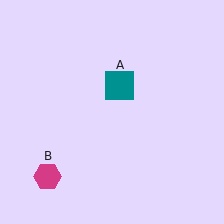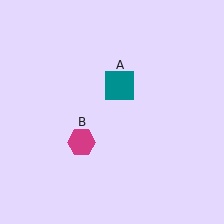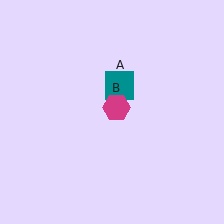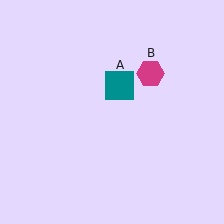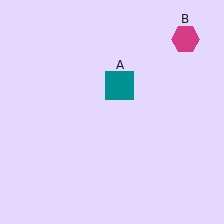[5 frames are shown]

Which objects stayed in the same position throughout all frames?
Teal square (object A) remained stationary.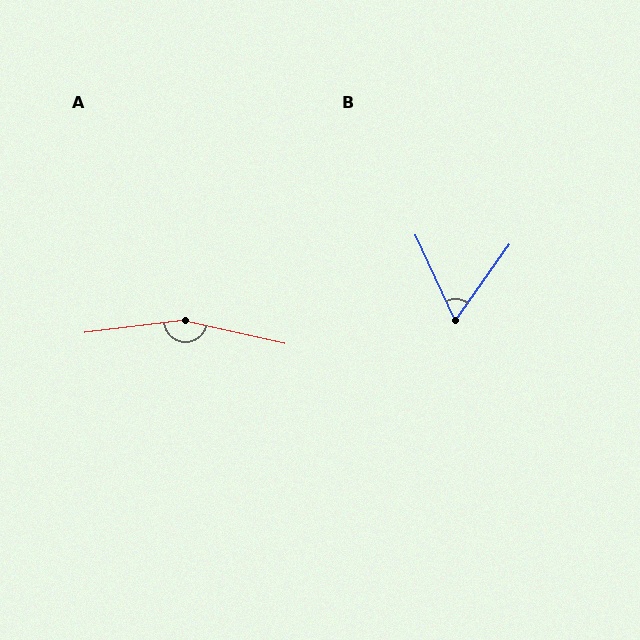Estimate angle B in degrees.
Approximately 60 degrees.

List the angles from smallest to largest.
B (60°), A (160°).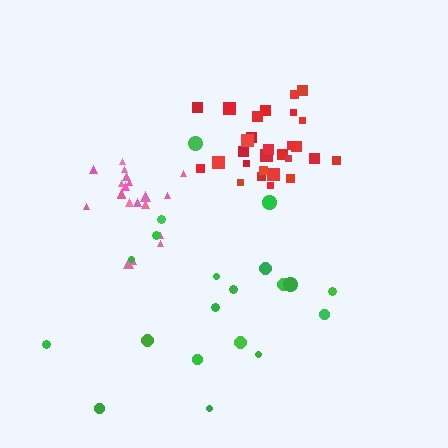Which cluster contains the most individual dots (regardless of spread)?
Red (28).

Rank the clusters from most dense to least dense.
red, pink, green.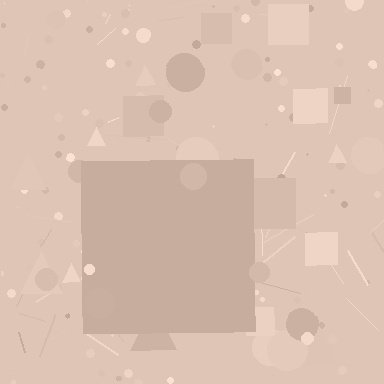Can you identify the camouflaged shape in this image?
The camouflaged shape is a square.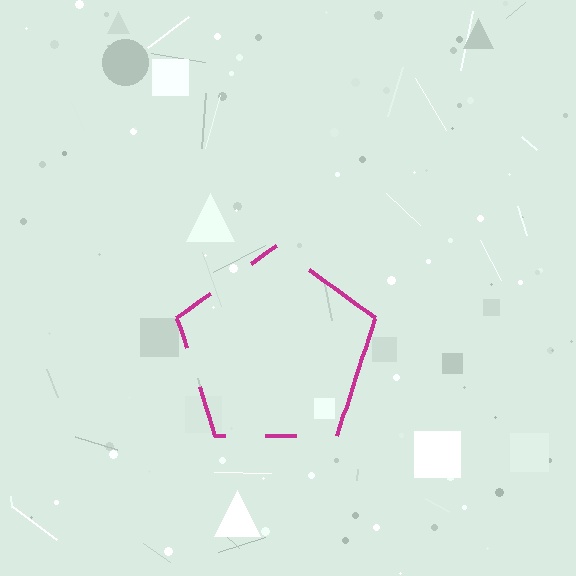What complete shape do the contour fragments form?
The contour fragments form a pentagon.